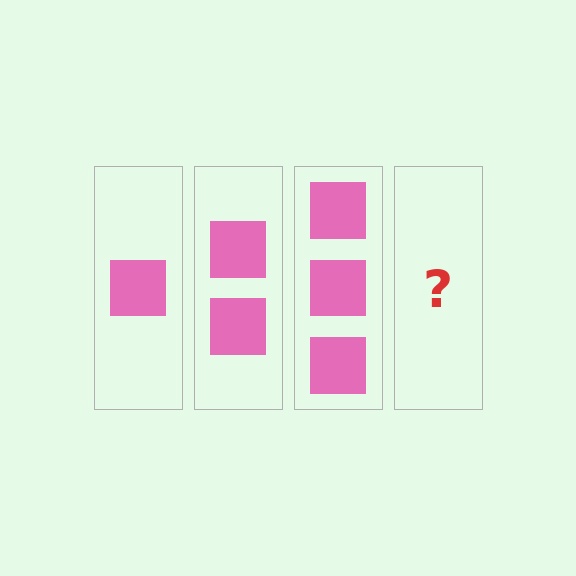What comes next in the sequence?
The next element should be 4 squares.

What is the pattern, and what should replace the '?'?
The pattern is that each step adds one more square. The '?' should be 4 squares.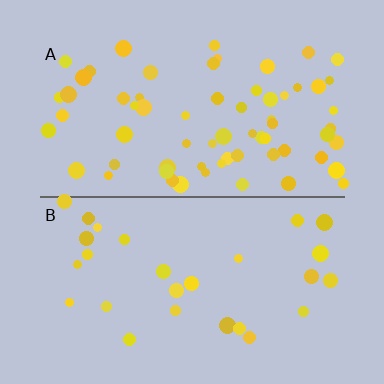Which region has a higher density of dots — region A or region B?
A (the top).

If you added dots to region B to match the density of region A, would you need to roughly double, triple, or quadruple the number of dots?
Approximately double.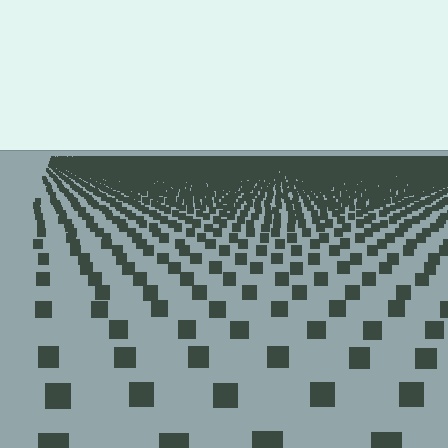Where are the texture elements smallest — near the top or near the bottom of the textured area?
Near the top.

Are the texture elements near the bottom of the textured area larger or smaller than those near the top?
Larger. Near the bottom, elements are closer to the viewer and appear at a bigger on-screen size.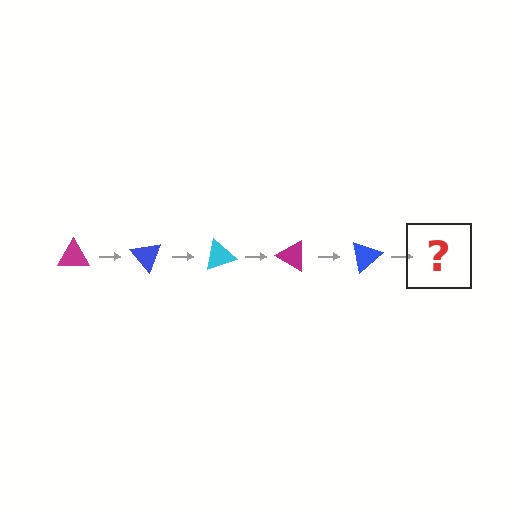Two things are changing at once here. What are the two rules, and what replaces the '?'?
The two rules are that it rotates 50 degrees each step and the color cycles through magenta, blue, and cyan. The '?' should be a cyan triangle, rotated 250 degrees from the start.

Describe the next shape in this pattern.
It should be a cyan triangle, rotated 250 degrees from the start.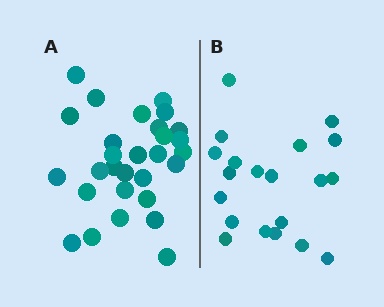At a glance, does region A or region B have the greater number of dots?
Region A (the left region) has more dots.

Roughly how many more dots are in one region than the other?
Region A has roughly 8 or so more dots than region B.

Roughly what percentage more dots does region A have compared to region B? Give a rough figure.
About 45% more.